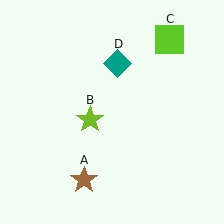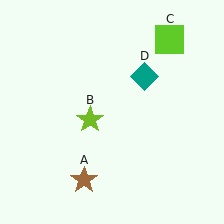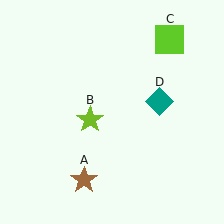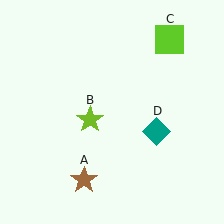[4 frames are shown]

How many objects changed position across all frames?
1 object changed position: teal diamond (object D).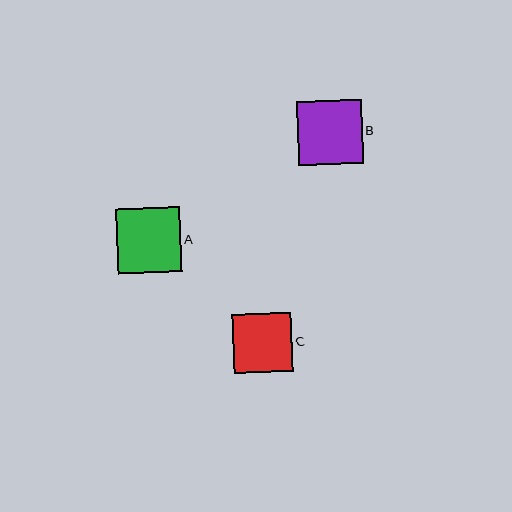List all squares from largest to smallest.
From largest to smallest: A, B, C.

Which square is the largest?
Square A is the largest with a size of approximately 65 pixels.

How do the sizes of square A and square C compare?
Square A and square C are approximately the same size.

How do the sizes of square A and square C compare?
Square A and square C are approximately the same size.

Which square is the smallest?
Square C is the smallest with a size of approximately 59 pixels.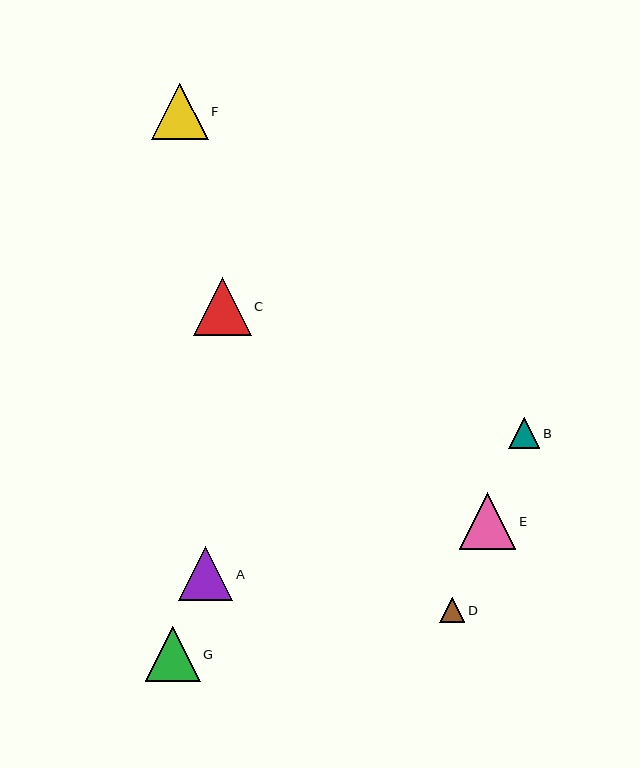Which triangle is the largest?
Triangle C is the largest with a size of approximately 58 pixels.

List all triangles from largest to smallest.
From largest to smallest: C, F, E, G, A, B, D.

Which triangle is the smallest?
Triangle D is the smallest with a size of approximately 25 pixels.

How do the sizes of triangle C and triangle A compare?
Triangle C and triangle A are approximately the same size.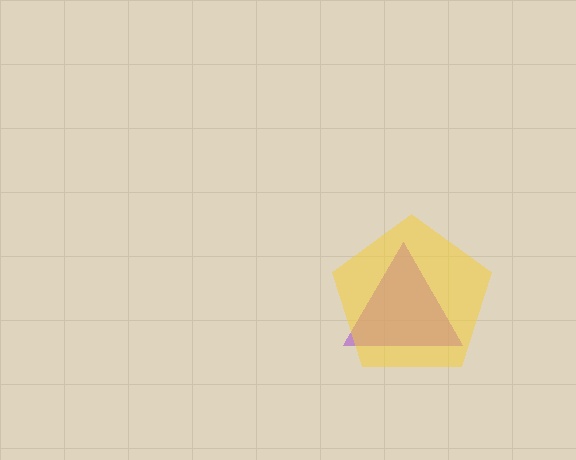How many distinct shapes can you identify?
There are 2 distinct shapes: a purple triangle, a yellow pentagon.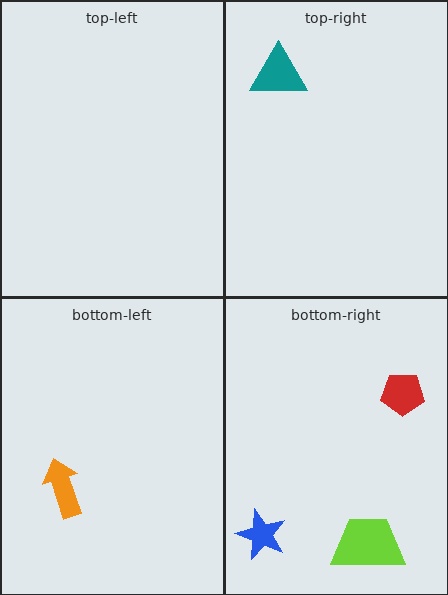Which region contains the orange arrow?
The bottom-left region.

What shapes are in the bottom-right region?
The lime trapezoid, the red pentagon, the blue star.